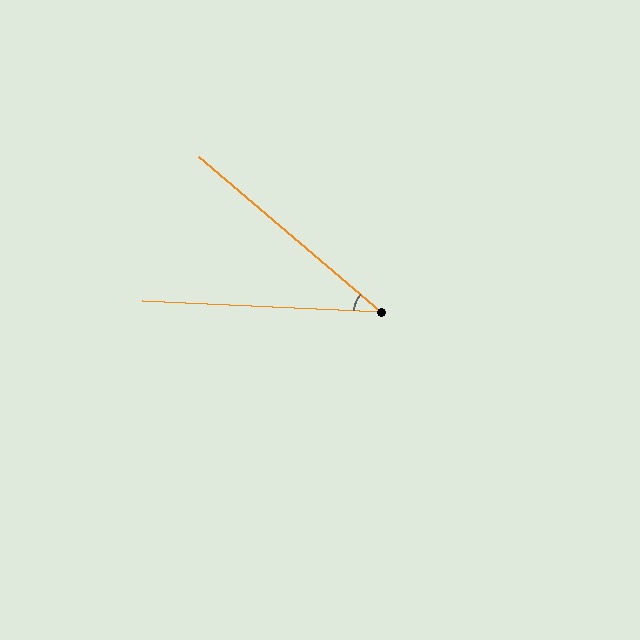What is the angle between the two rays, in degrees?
Approximately 38 degrees.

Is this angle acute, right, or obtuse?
It is acute.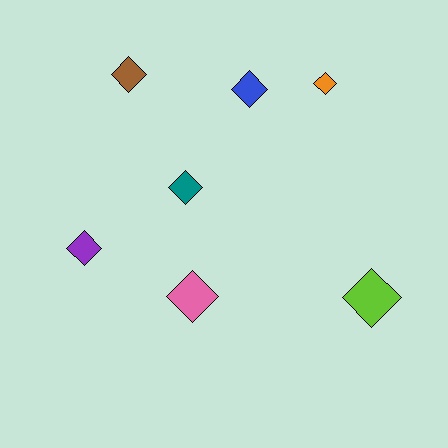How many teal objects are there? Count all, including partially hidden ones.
There is 1 teal object.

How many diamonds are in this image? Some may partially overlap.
There are 7 diamonds.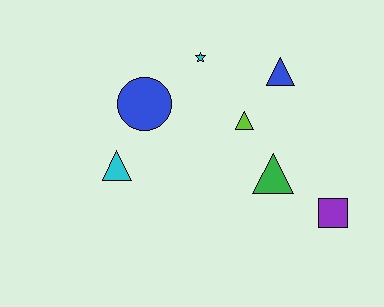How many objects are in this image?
There are 7 objects.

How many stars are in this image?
There is 1 star.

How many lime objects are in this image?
There is 1 lime object.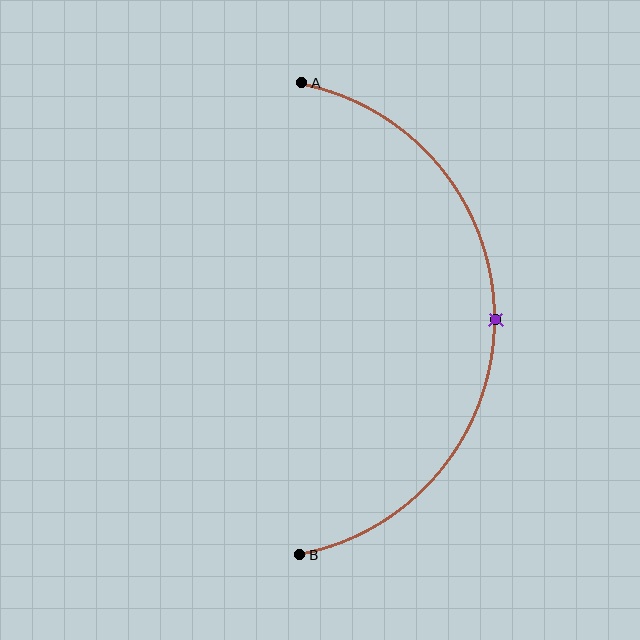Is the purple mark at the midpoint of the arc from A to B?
Yes. The purple mark lies on the arc at equal arc-length from both A and B — it is the arc midpoint.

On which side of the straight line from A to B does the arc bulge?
The arc bulges to the right of the straight line connecting A and B.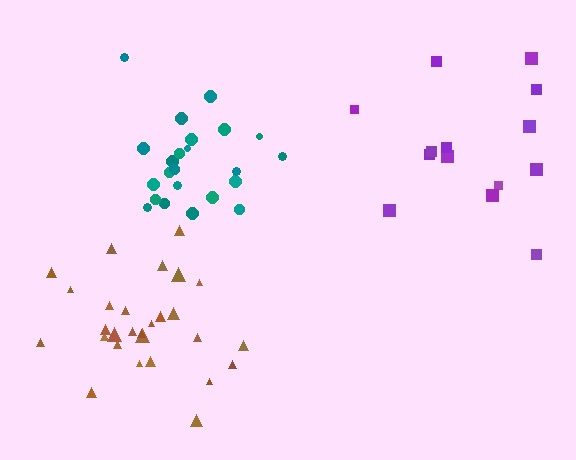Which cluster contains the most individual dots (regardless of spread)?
Brown (28).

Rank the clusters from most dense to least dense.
teal, brown, purple.